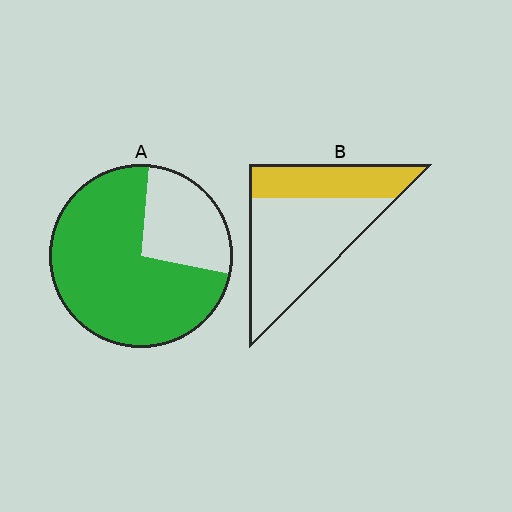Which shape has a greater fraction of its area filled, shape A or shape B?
Shape A.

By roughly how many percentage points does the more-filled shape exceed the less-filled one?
By roughly 40 percentage points (A over B).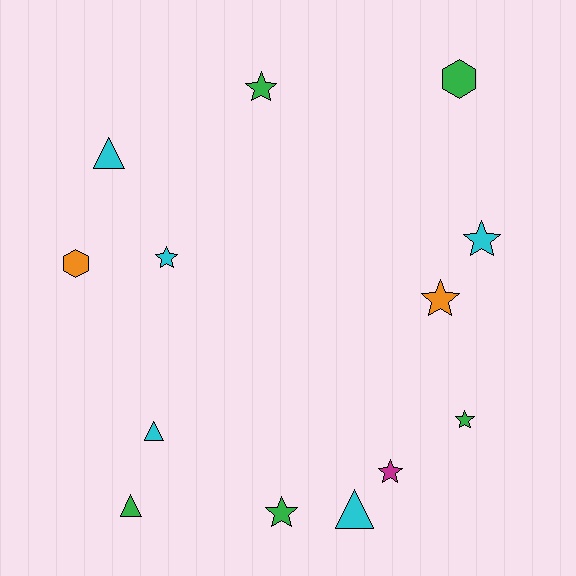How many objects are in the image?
There are 13 objects.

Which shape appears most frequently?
Star, with 7 objects.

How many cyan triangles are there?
There are 3 cyan triangles.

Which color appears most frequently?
Cyan, with 5 objects.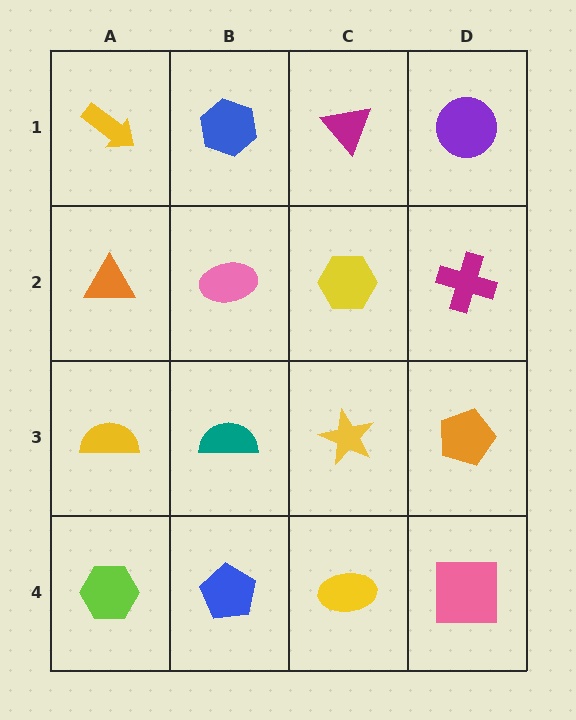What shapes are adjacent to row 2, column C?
A magenta triangle (row 1, column C), a yellow star (row 3, column C), a pink ellipse (row 2, column B), a magenta cross (row 2, column D).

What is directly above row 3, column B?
A pink ellipse.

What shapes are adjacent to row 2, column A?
A yellow arrow (row 1, column A), a yellow semicircle (row 3, column A), a pink ellipse (row 2, column B).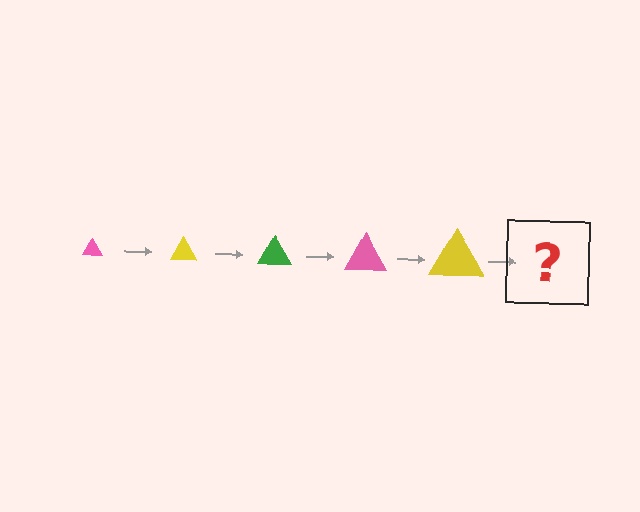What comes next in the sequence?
The next element should be a green triangle, larger than the previous one.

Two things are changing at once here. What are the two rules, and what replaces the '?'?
The two rules are that the triangle grows larger each step and the color cycles through pink, yellow, and green. The '?' should be a green triangle, larger than the previous one.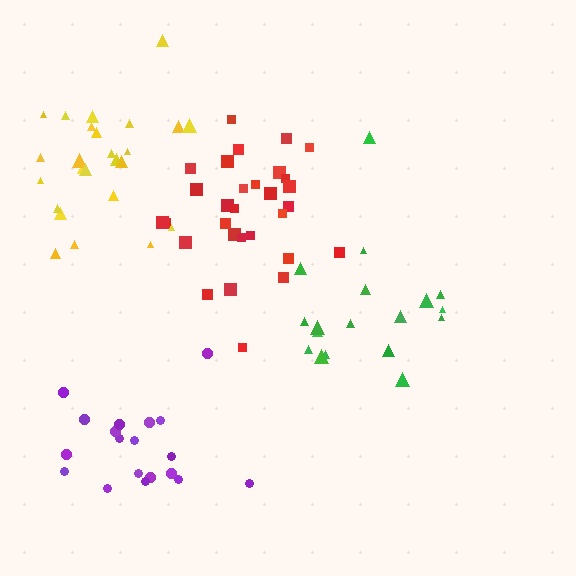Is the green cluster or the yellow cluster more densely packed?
Yellow.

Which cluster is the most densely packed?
Purple.